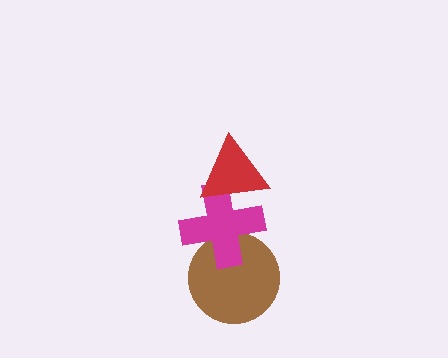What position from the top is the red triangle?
The red triangle is 1st from the top.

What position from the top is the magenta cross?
The magenta cross is 2nd from the top.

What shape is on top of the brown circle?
The magenta cross is on top of the brown circle.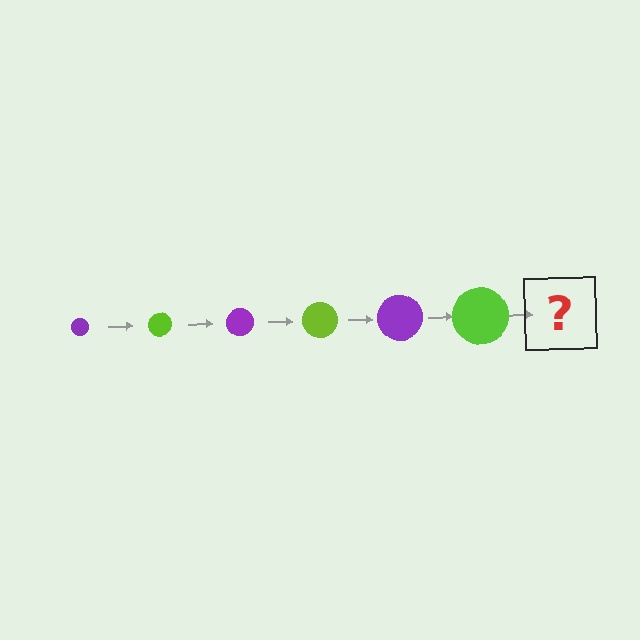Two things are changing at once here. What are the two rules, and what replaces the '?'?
The two rules are that the circle grows larger each step and the color cycles through purple and lime. The '?' should be a purple circle, larger than the previous one.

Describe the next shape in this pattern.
It should be a purple circle, larger than the previous one.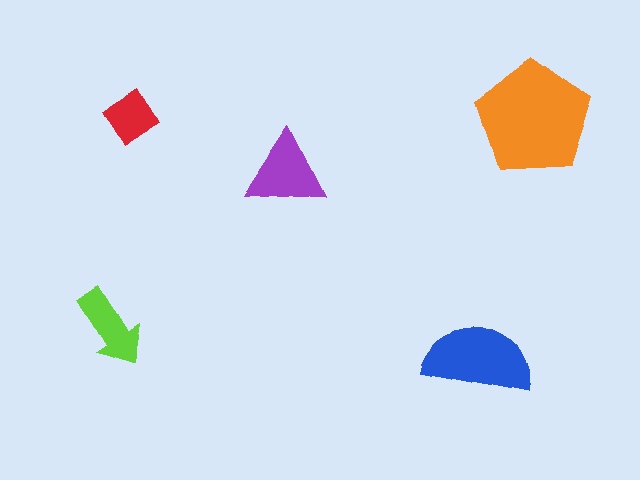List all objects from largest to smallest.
The orange pentagon, the blue semicircle, the purple triangle, the lime arrow, the red diamond.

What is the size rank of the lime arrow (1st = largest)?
4th.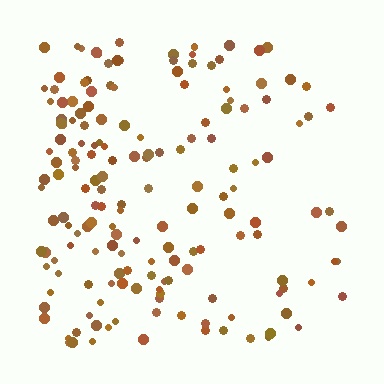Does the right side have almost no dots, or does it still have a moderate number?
Still a moderate number, just noticeably fewer than the left.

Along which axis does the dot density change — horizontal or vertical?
Horizontal.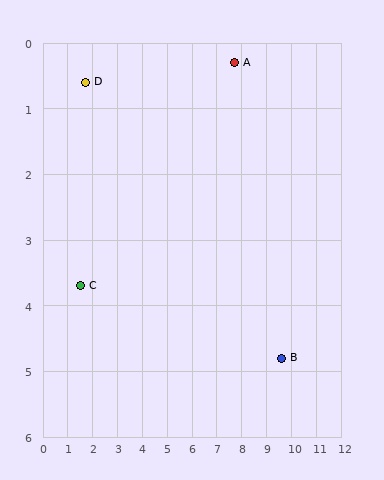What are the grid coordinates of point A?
Point A is at approximately (7.7, 0.3).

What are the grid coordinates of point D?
Point D is at approximately (1.7, 0.6).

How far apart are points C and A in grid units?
Points C and A are about 7.1 grid units apart.